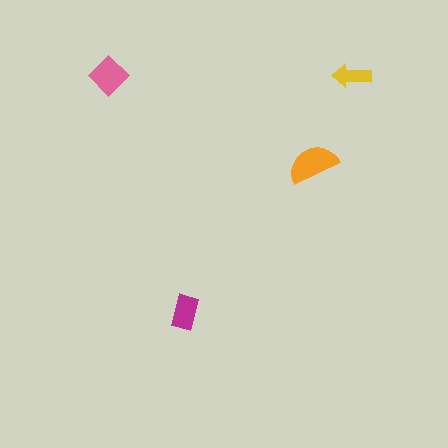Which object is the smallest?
The yellow arrow.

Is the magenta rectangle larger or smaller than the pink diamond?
Smaller.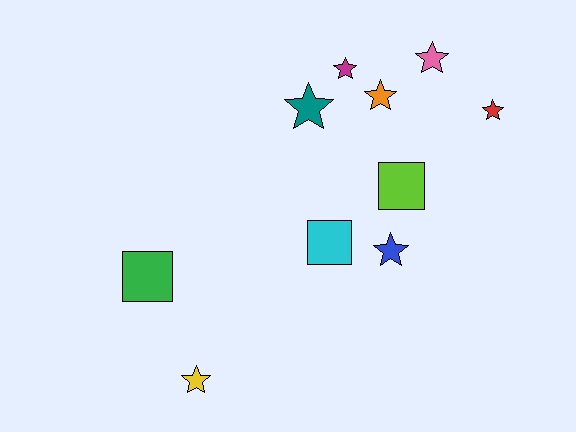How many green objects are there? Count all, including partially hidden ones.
There is 1 green object.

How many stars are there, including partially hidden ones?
There are 7 stars.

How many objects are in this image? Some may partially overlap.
There are 10 objects.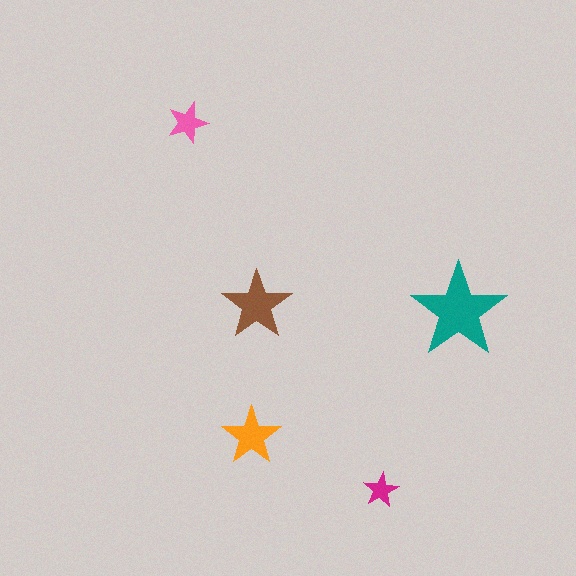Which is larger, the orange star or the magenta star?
The orange one.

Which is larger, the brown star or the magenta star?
The brown one.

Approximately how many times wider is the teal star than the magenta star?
About 2.5 times wider.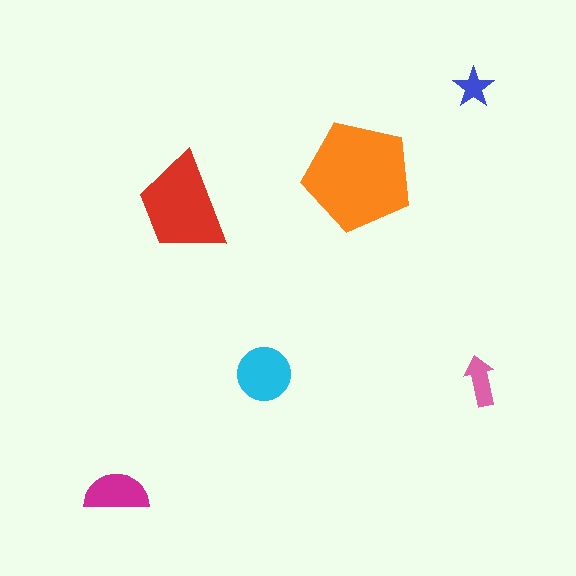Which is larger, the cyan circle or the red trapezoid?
The red trapezoid.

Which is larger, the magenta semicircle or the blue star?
The magenta semicircle.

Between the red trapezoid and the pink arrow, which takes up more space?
The red trapezoid.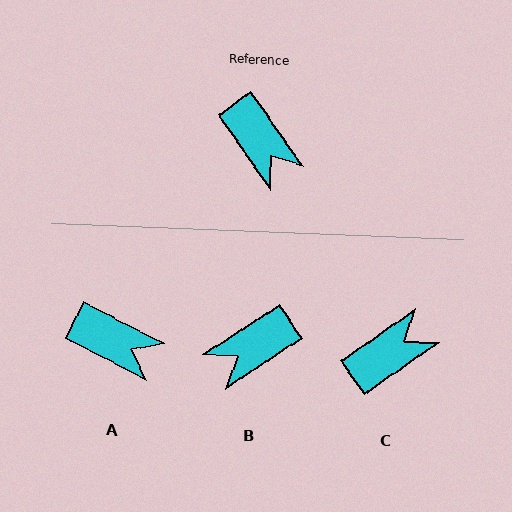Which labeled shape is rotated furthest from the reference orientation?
B, about 91 degrees away.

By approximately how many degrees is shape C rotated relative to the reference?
Approximately 90 degrees counter-clockwise.